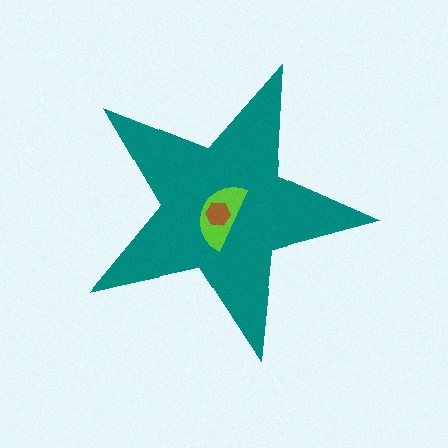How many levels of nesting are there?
3.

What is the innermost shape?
The brown hexagon.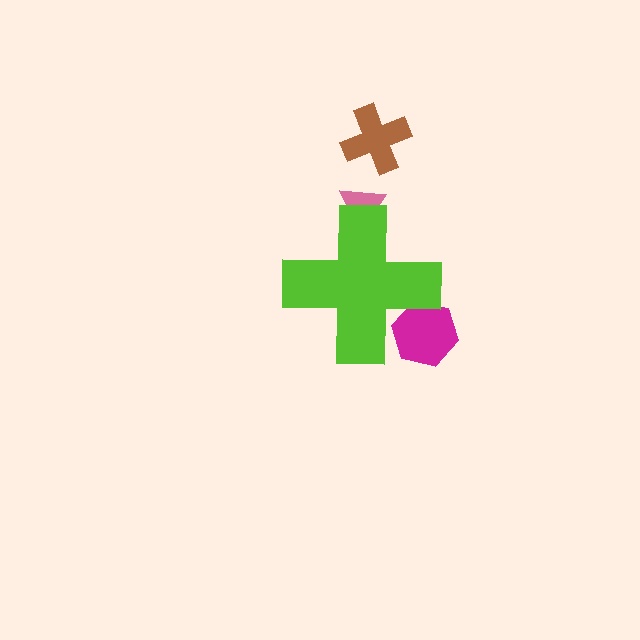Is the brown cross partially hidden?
No, the brown cross is fully visible.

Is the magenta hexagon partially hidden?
Yes, the magenta hexagon is partially hidden behind the lime cross.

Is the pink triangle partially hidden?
Yes, the pink triangle is partially hidden behind the lime cross.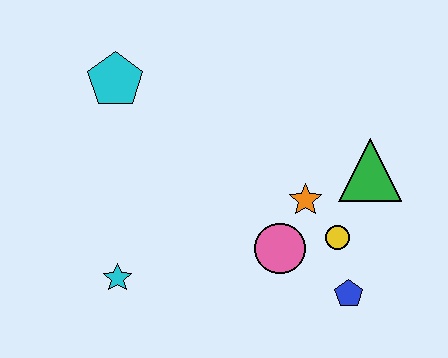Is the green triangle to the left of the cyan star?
No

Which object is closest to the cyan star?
The pink circle is closest to the cyan star.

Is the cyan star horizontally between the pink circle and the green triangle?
No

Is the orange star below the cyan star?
No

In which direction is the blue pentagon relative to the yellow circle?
The blue pentagon is below the yellow circle.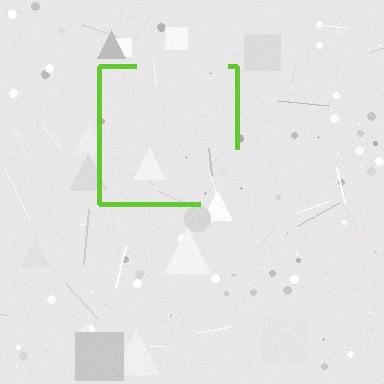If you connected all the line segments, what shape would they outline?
They would outline a square.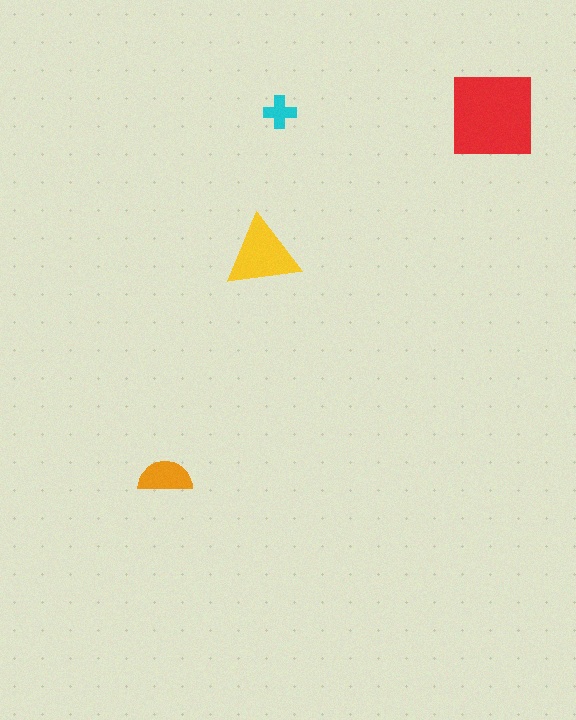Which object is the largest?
The red square.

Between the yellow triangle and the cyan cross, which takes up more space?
The yellow triangle.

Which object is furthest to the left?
The orange semicircle is leftmost.